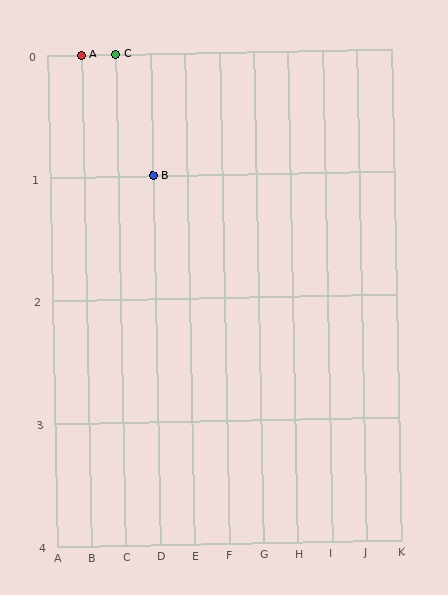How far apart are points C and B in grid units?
Points C and B are 1 column and 1 row apart (about 1.4 grid units diagonally).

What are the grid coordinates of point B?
Point B is at grid coordinates (D, 1).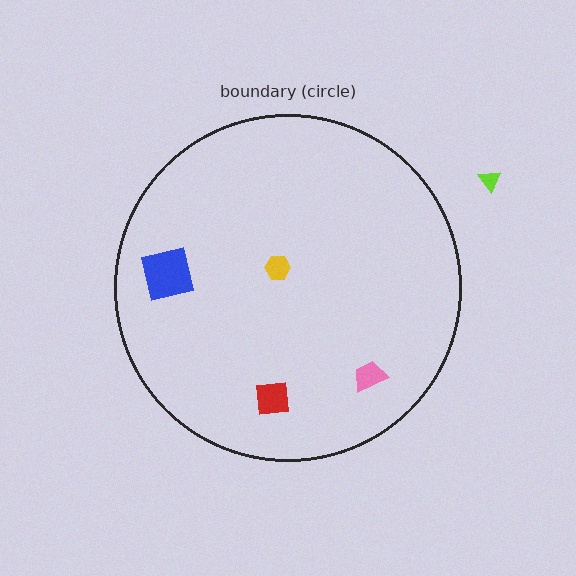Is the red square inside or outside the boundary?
Inside.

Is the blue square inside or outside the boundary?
Inside.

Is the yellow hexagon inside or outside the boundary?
Inside.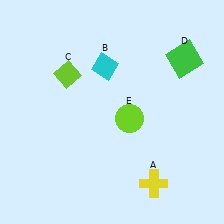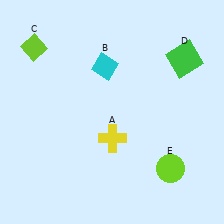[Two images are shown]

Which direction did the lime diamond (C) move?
The lime diamond (C) moved left.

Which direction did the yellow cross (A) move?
The yellow cross (A) moved up.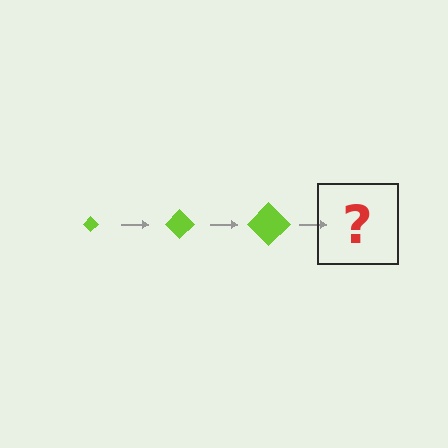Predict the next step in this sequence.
The next step is a lime diamond, larger than the previous one.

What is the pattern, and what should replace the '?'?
The pattern is that the diamond gets progressively larger each step. The '?' should be a lime diamond, larger than the previous one.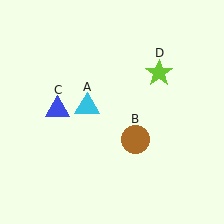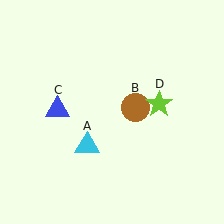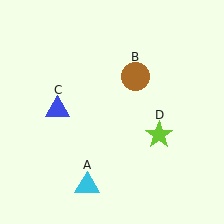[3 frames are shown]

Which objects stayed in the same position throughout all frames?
Blue triangle (object C) remained stationary.